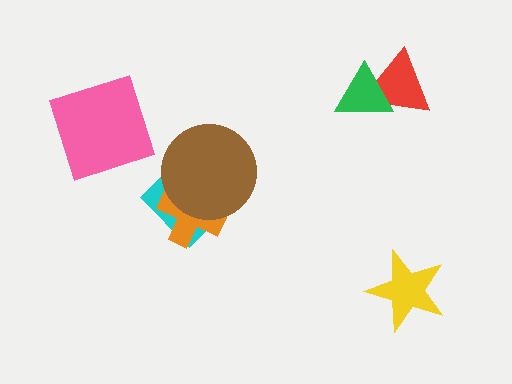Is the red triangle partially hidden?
Yes, it is partially covered by another shape.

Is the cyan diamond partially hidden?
Yes, it is partially covered by another shape.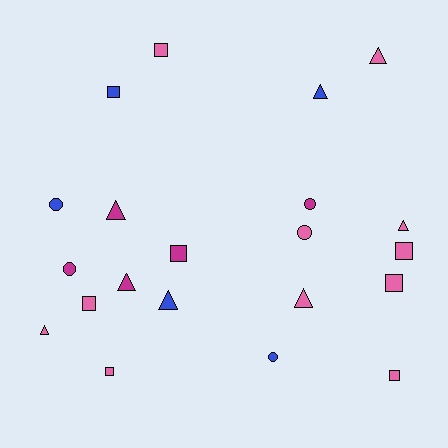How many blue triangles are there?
There are 2 blue triangles.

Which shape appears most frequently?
Triangle, with 8 objects.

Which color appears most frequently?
Pink, with 11 objects.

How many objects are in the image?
There are 21 objects.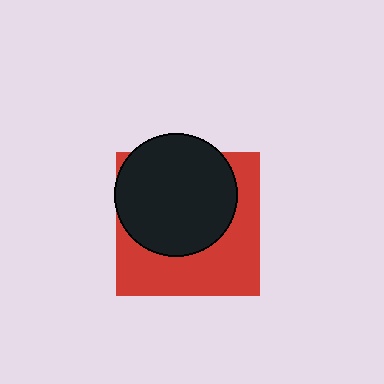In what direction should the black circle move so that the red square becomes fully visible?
The black circle should move up. That is the shortest direction to clear the overlap and leave the red square fully visible.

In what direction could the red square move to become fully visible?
The red square could move down. That would shift it out from behind the black circle entirely.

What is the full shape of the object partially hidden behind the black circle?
The partially hidden object is a red square.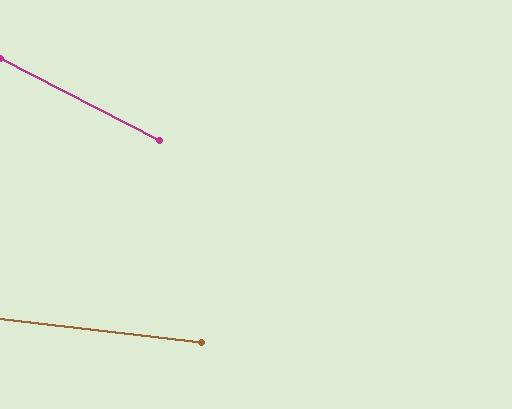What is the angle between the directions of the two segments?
Approximately 21 degrees.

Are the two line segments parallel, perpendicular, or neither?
Neither parallel nor perpendicular — they differ by about 21°.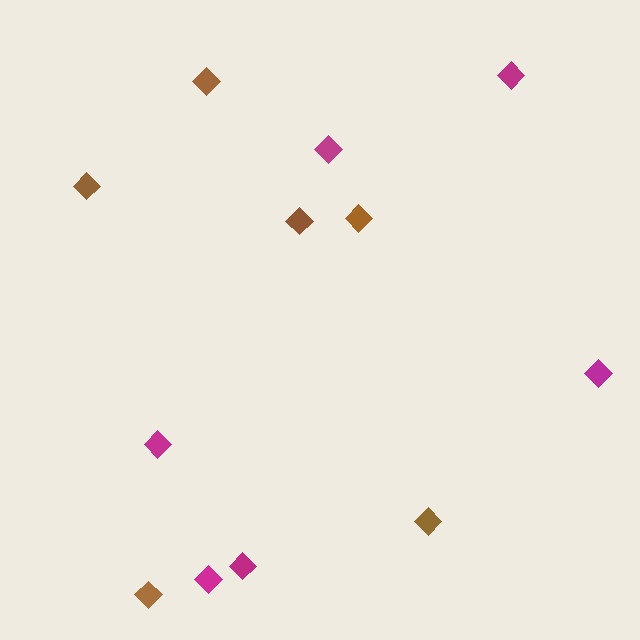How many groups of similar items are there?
There are 2 groups: one group of brown diamonds (6) and one group of magenta diamonds (6).